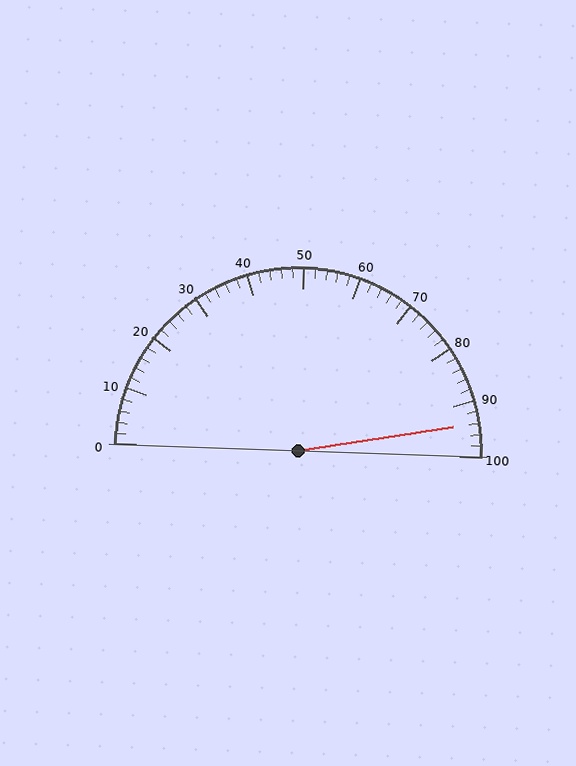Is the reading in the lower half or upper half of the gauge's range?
The reading is in the upper half of the range (0 to 100).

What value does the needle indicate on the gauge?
The needle indicates approximately 94.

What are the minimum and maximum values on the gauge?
The gauge ranges from 0 to 100.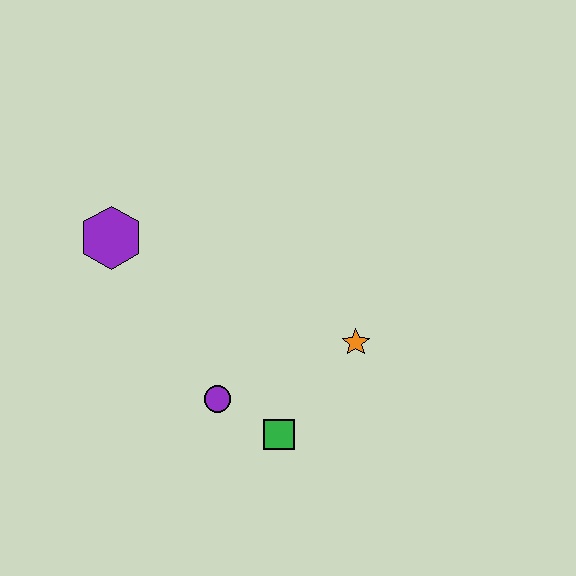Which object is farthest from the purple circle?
The purple hexagon is farthest from the purple circle.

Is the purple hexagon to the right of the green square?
No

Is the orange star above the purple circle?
Yes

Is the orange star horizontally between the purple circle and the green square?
No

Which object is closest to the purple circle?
The green square is closest to the purple circle.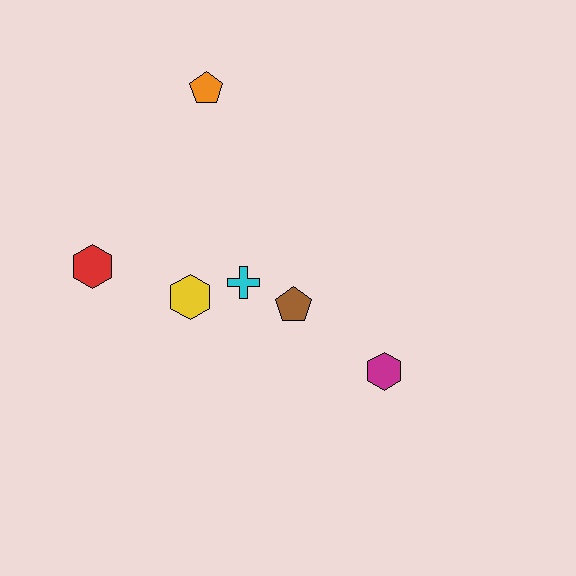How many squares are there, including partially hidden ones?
There are no squares.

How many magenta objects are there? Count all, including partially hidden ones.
There is 1 magenta object.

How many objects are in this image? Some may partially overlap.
There are 6 objects.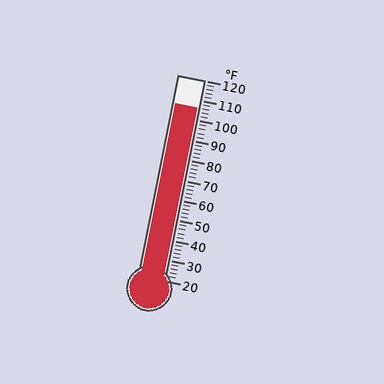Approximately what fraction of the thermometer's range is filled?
The thermometer is filled to approximately 85% of its range.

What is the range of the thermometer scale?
The thermometer scale ranges from 20°F to 120°F.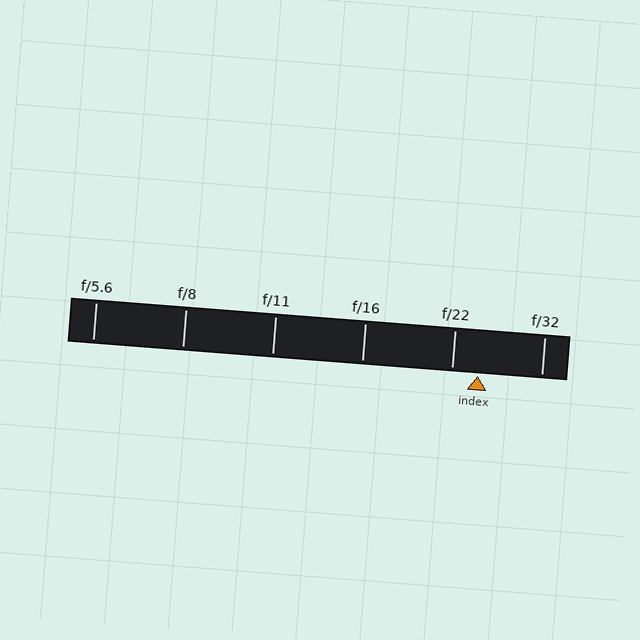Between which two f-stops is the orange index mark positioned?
The index mark is between f/22 and f/32.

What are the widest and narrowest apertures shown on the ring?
The widest aperture shown is f/5.6 and the narrowest is f/32.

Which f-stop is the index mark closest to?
The index mark is closest to f/22.